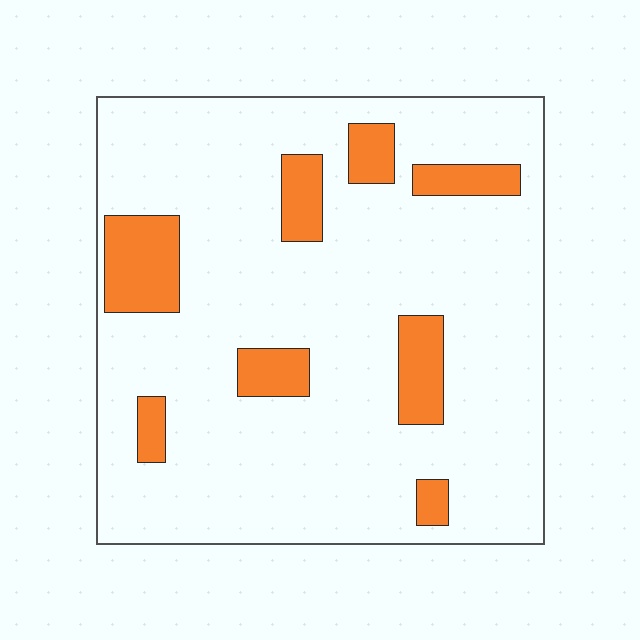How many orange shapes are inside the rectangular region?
8.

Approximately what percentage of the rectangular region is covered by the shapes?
Approximately 15%.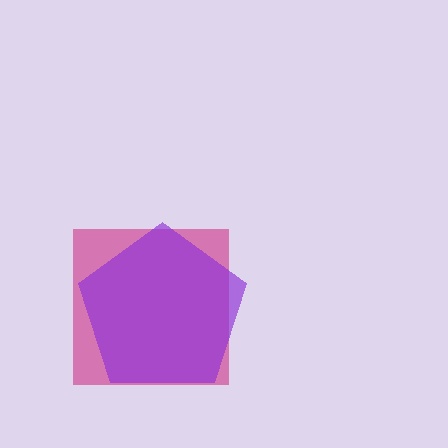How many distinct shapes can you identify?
There are 2 distinct shapes: a magenta square, a purple pentagon.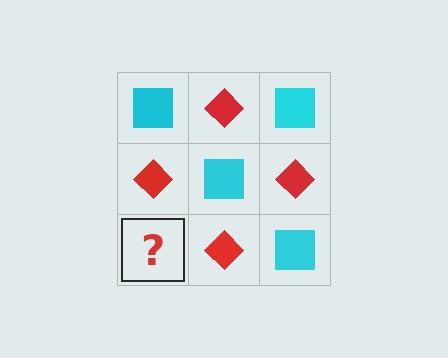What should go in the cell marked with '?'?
The missing cell should contain a cyan square.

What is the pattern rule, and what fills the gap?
The rule is that it alternates cyan square and red diamond in a checkerboard pattern. The gap should be filled with a cyan square.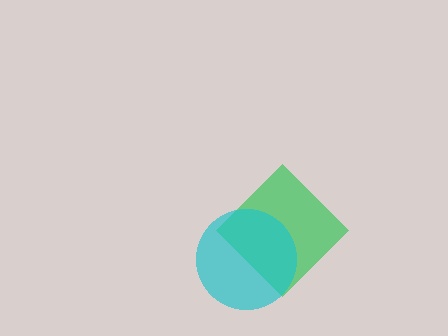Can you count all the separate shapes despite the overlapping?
Yes, there are 2 separate shapes.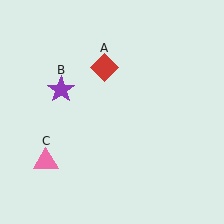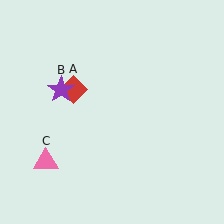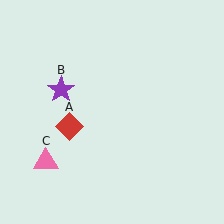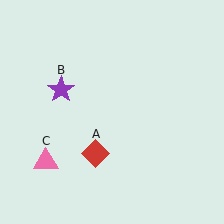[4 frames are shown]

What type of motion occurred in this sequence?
The red diamond (object A) rotated counterclockwise around the center of the scene.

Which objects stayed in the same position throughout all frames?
Purple star (object B) and pink triangle (object C) remained stationary.